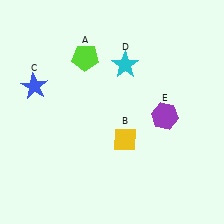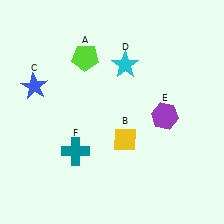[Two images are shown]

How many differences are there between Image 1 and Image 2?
There is 1 difference between the two images.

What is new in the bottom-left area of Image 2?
A teal cross (F) was added in the bottom-left area of Image 2.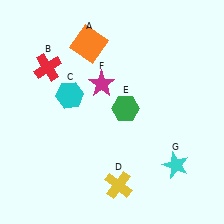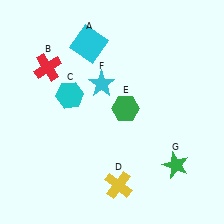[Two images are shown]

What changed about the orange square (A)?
In Image 1, A is orange. In Image 2, it changed to cyan.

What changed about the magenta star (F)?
In Image 1, F is magenta. In Image 2, it changed to cyan.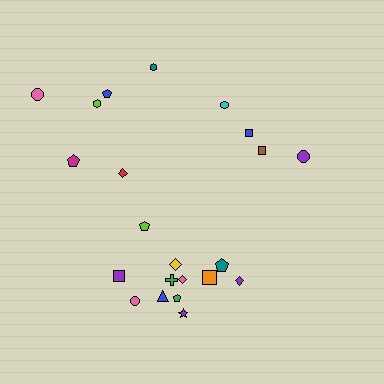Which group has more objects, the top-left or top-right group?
The top-left group.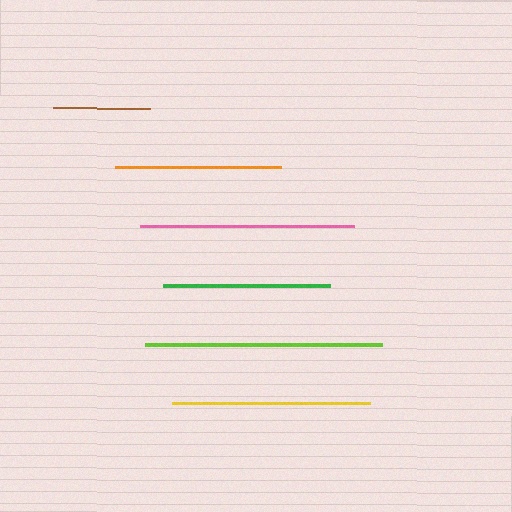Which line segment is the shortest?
The brown line is the shortest at approximately 97 pixels.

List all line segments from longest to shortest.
From longest to shortest: lime, pink, yellow, green, orange, brown.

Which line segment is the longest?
The lime line is the longest at approximately 237 pixels.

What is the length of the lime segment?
The lime segment is approximately 237 pixels long.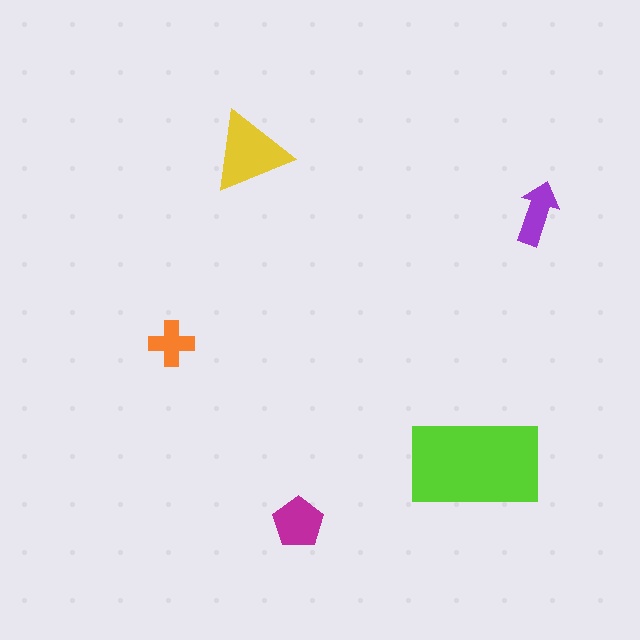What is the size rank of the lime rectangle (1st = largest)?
1st.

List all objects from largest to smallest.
The lime rectangle, the yellow triangle, the magenta pentagon, the purple arrow, the orange cross.